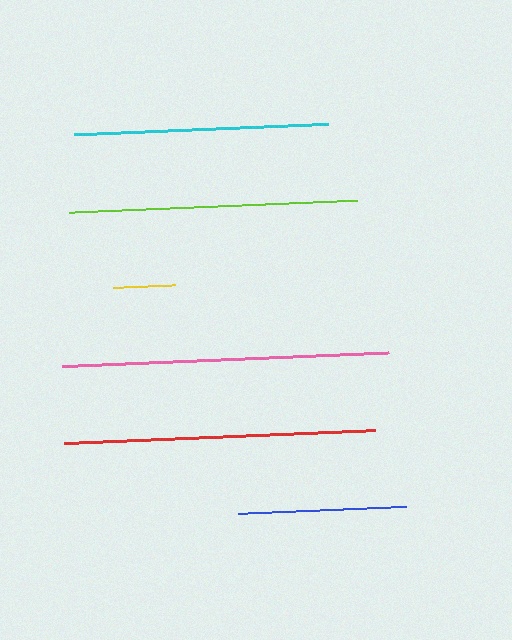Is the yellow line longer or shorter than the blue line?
The blue line is longer than the yellow line.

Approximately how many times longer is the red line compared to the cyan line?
The red line is approximately 1.2 times the length of the cyan line.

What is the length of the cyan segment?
The cyan segment is approximately 254 pixels long.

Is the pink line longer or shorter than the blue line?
The pink line is longer than the blue line.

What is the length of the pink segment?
The pink segment is approximately 327 pixels long.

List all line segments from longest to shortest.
From longest to shortest: pink, red, lime, cyan, blue, yellow.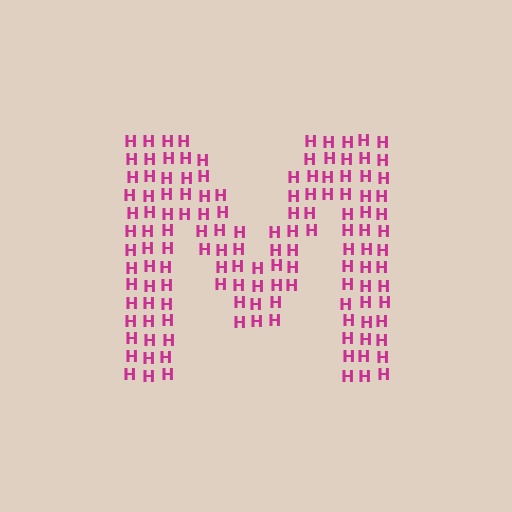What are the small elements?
The small elements are letter H's.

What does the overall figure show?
The overall figure shows the letter M.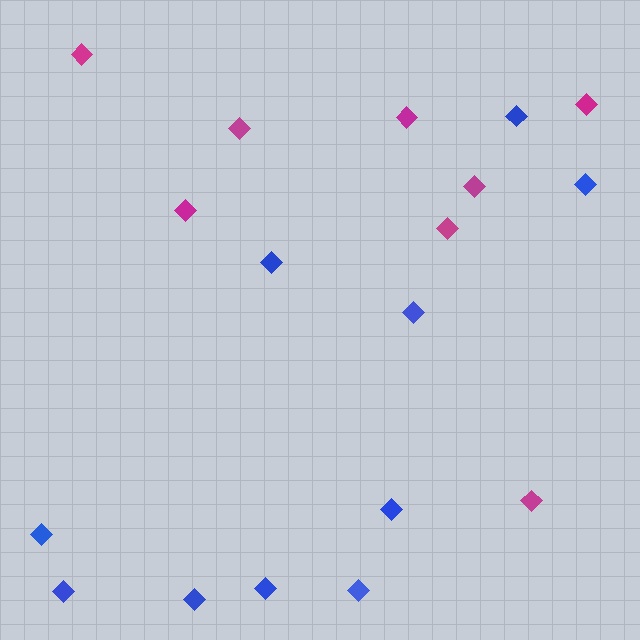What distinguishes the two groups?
There are 2 groups: one group of magenta diamonds (8) and one group of blue diamonds (10).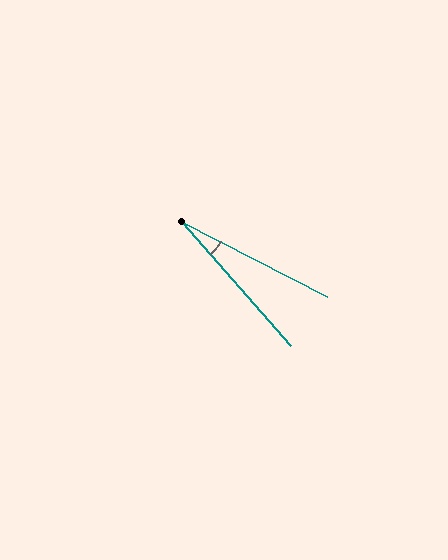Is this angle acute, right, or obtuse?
It is acute.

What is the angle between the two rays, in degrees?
Approximately 21 degrees.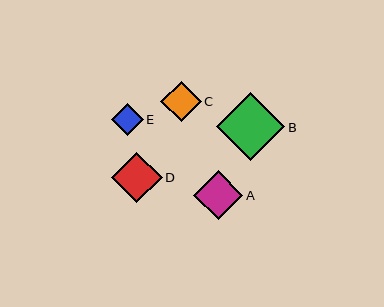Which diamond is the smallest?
Diamond E is the smallest with a size of approximately 31 pixels.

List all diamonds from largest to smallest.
From largest to smallest: B, D, A, C, E.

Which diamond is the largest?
Diamond B is the largest with a size of approximately 68 pixels.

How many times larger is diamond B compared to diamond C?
Diamond B is approximately 1.7 times the size of diamond C.